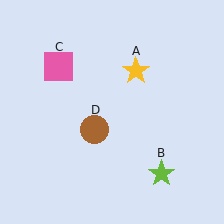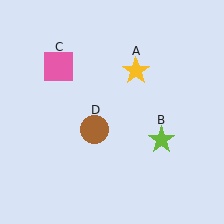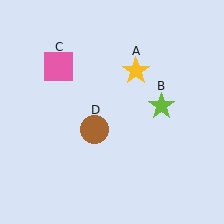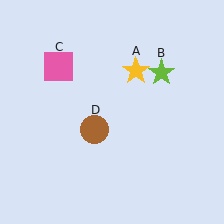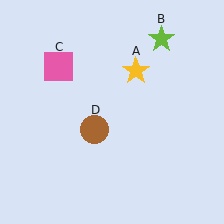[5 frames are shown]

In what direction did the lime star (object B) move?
The lime star (object B) moved up.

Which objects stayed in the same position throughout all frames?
Yellow star (object A) and pink square (object C) and brown circle (object D) remained stationary.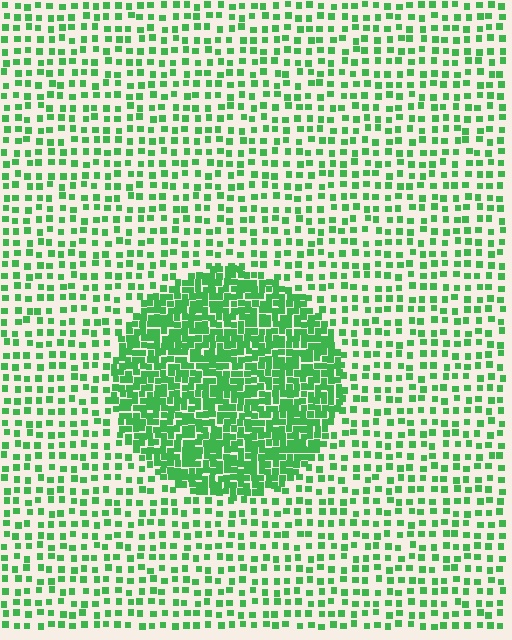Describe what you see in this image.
The image contains small green elements arranged at two different densities. A circle-shaped region is visible where the elements are more densely packed than the surrounding area.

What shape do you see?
I see a circle.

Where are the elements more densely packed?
The elements are more densely packed inside the circle boundary.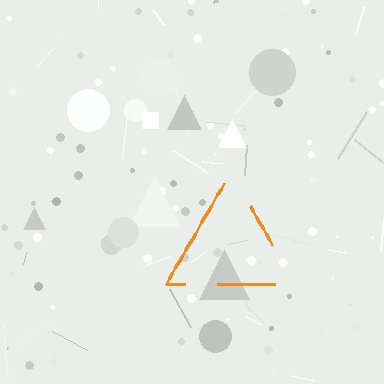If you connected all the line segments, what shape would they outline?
They would outline a triangle.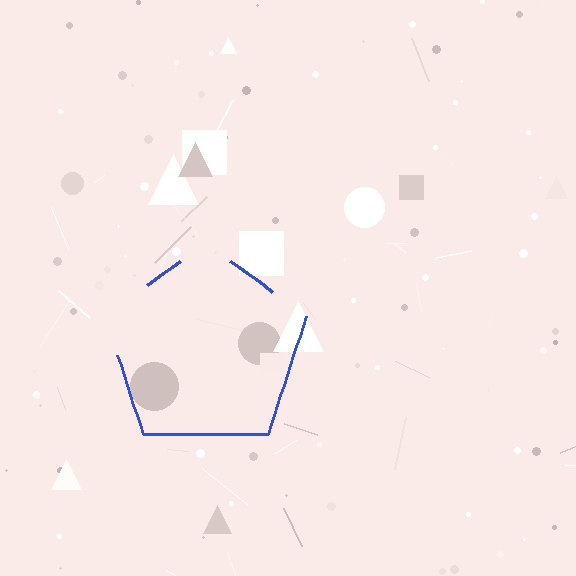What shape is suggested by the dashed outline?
The dashed outline suggests a pentagon.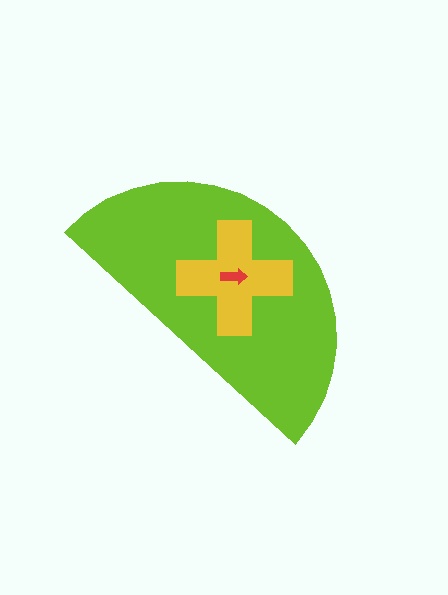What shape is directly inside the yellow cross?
The red arrow.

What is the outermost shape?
The lime semicircle.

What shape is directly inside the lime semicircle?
The yellow cross.